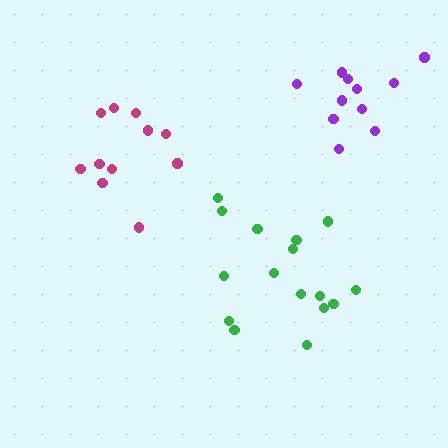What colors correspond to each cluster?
The clusters are colored: green, magenta, purple.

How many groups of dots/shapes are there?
There are 3 groups.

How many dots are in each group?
Group 1: 16 dots, Group 2: 11 dots, Group 3: 11 dots (38 total).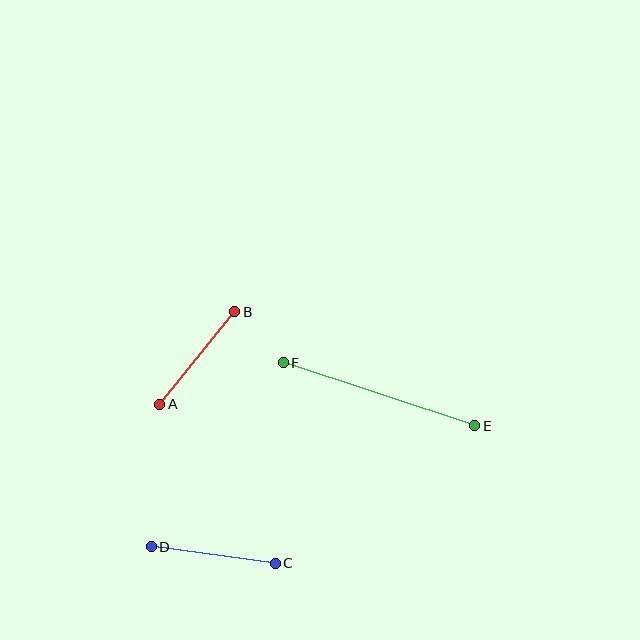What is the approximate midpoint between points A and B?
The midpoint is at approximately (197, 358) pixels.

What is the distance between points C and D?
The distance is approximately 125 pixels.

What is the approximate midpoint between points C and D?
The midpoint is at approximately (213, 555) pixels.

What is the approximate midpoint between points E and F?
The midpoint is at approximately (379, 394) pixels.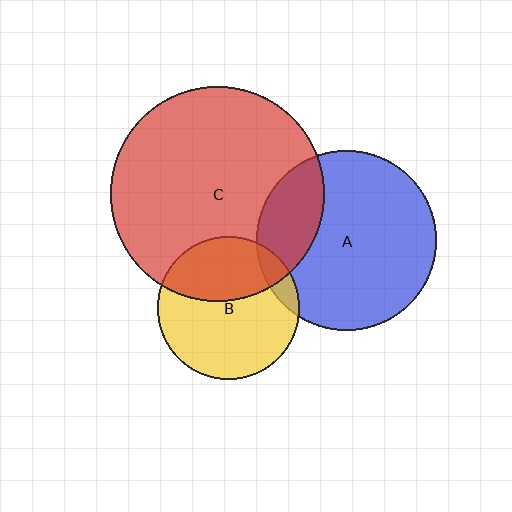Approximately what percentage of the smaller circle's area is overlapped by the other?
Approximately 25%.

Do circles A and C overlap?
Yes.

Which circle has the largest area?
Circle C (red).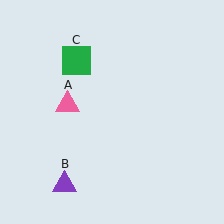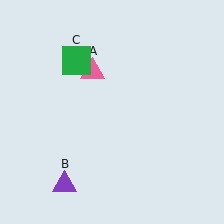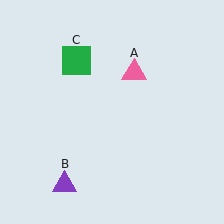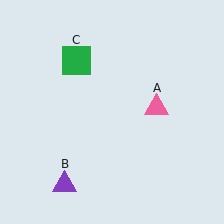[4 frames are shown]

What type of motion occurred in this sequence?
The pink triangle (object A) rotated clockwise around the center of the scene.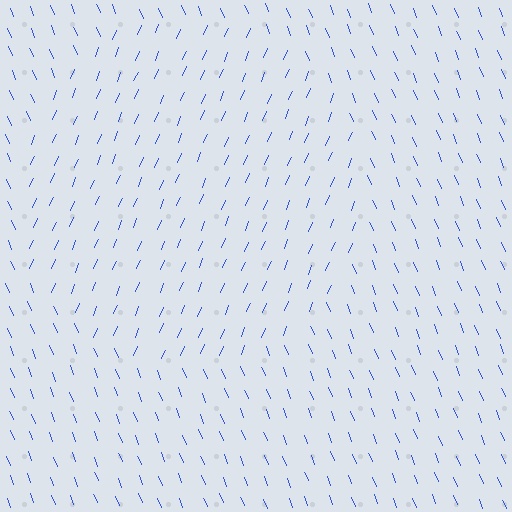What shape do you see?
I see a circle.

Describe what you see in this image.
The image is filled with small blue line segments. A circle region in the image has lines oriented differently from the surrounding lines, creating a visible texture boundary.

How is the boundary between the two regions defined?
The boundary is defined purely by a change in line orientation (approximately 45 degrees difference). All lines are the same color and thickness.